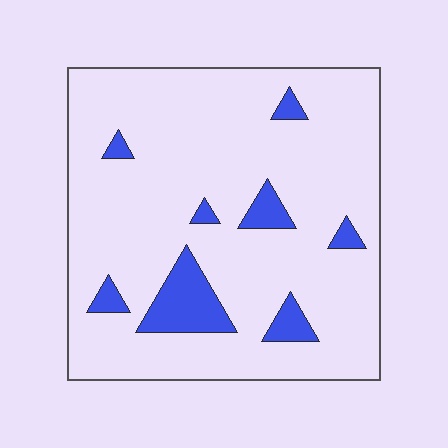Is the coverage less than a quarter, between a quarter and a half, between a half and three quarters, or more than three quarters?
Less than a quarter.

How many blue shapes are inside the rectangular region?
8.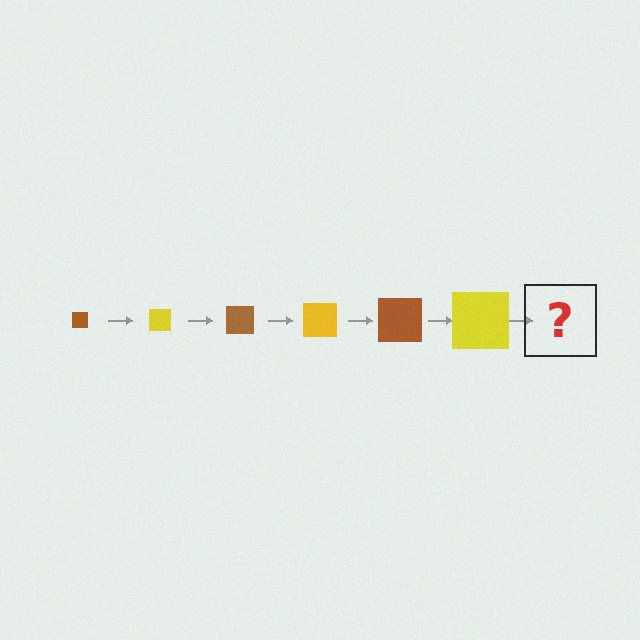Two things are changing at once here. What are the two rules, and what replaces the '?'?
The two rules are that the square grows larger each step and the color cycles through brown and yellow. The '?' should be a brown square, larger than the previous one.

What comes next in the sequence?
The next element should be a brown square, larger than the previous one.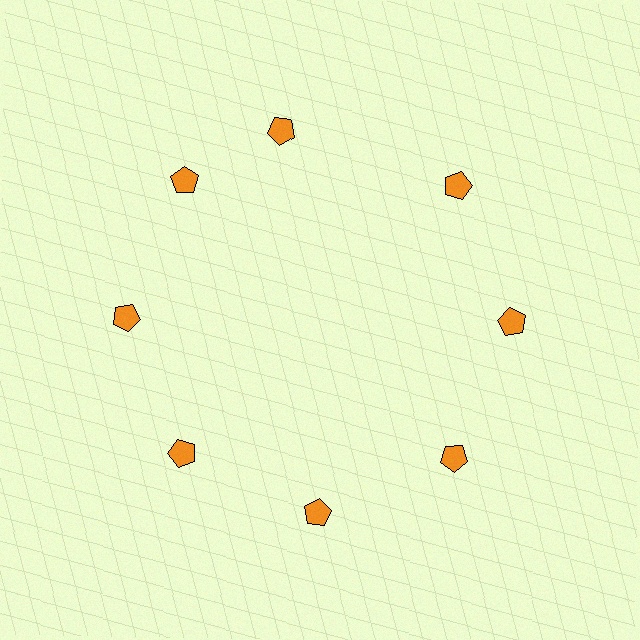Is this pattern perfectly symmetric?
No. The 8 orange pentagons are arranged in a ring, but one element near the 12 o'clock position is rotated out of alignment along the ring, breaking the 8-fold rotational symmetry.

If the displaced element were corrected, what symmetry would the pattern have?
It would have 8-fold rotational symmetry — the pattern would map onto itself every 45 degrees.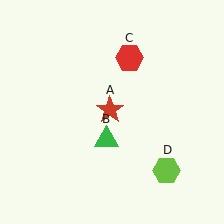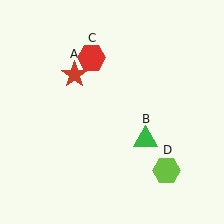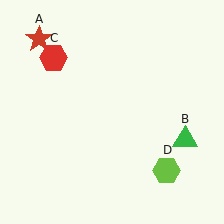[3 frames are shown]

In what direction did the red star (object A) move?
The red star (object A) moved up and to the left.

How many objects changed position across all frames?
3 objects changed position: red star (object A), green triangle (object B), red hexagon (object C).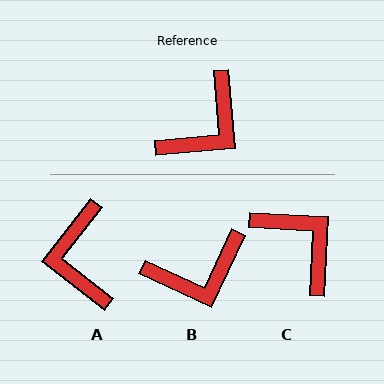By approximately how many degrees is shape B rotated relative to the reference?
Approximately 30 degrees clockwise.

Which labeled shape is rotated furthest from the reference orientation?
A, about 133 degrees away.